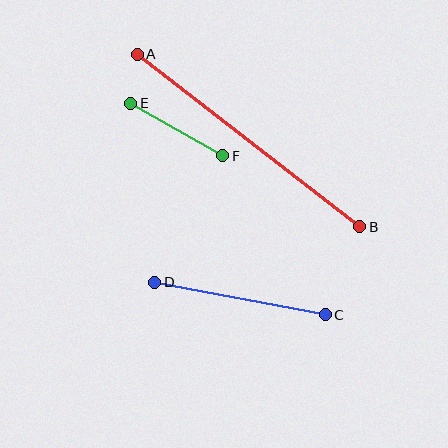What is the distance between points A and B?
The distance is approximately 282 pixels.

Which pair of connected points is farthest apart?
Points A and B are farthest apart.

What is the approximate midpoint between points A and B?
The midpoint is at approximately (248, 140) pixels.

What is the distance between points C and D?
The distance is approximately 174 pixels.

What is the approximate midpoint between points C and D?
The midpoint is at approximately (240, 299) pixels.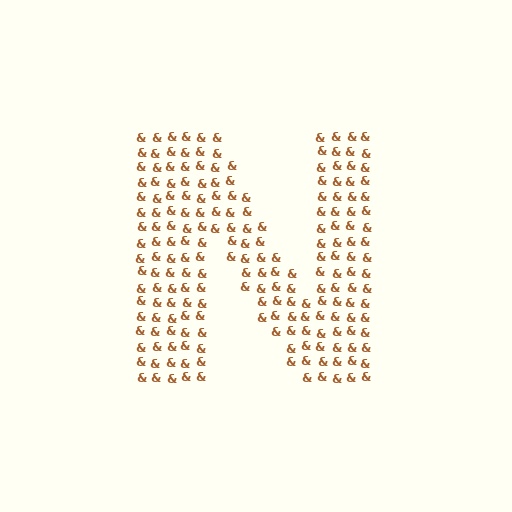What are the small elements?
The small elements are ampersands.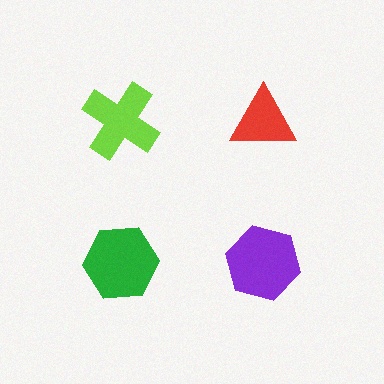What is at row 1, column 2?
A red triangle.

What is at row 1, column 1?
A lime cross.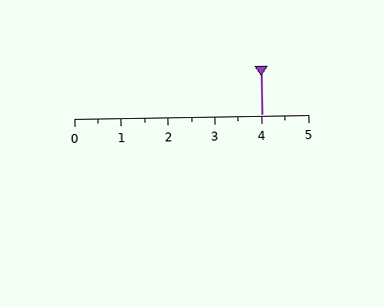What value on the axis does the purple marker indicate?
The marker indicates approximately 4.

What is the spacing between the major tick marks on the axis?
The major ticks are spaced 1 apart.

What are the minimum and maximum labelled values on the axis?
The axis runs from 0 to 5.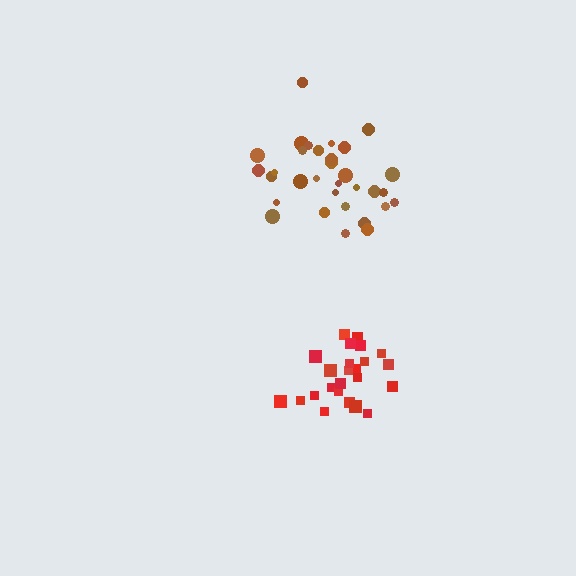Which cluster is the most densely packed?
Red.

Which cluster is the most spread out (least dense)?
Brown.